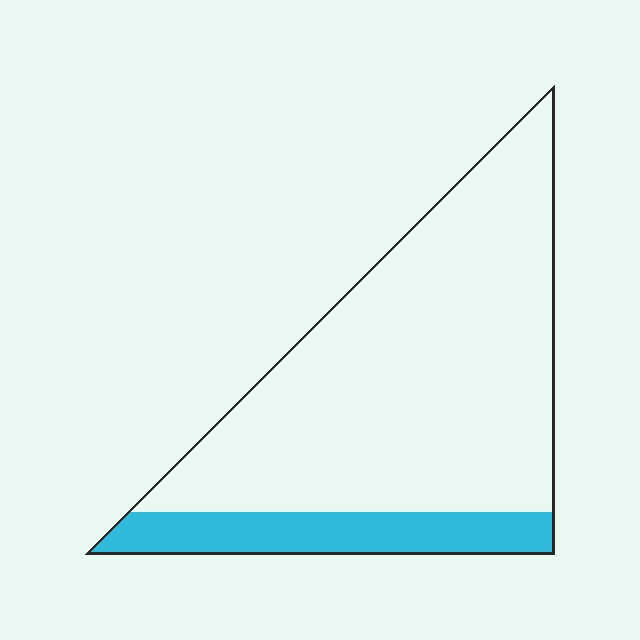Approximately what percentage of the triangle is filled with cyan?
Approximately 15%.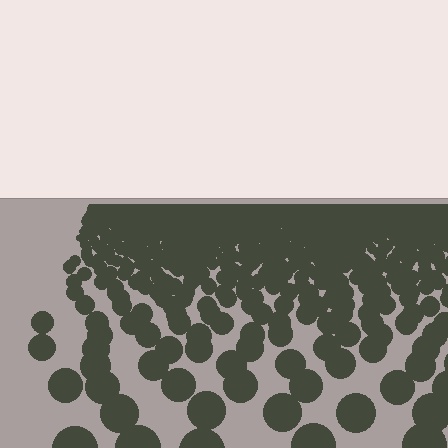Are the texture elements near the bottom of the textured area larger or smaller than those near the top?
Larger. Near the bottom, elements are closer to the viewer and appear at a bigger on-screen size.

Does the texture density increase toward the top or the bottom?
Density increases toward the top.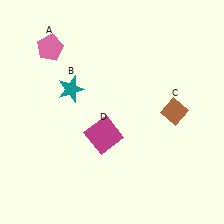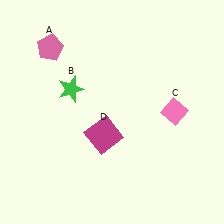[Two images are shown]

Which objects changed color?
B changed from teal to green. C changed from brown to pink.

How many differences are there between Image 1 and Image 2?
There are 2 differences between the two images.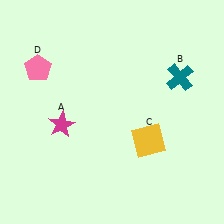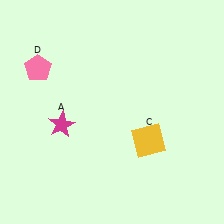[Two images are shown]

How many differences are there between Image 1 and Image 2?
There is 1 difference between the two images.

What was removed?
The teal cross (B) was removed in Image 2.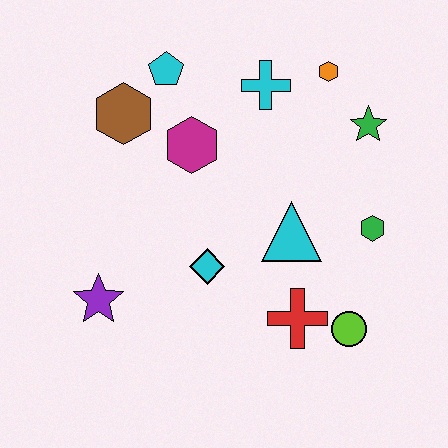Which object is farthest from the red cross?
The cyan pentagon is farthest from the red cross.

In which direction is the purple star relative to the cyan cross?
The purple star is below the cyan cross.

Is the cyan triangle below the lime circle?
No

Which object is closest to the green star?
The orange hexagon is closest to the green star.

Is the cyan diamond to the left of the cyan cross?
Yes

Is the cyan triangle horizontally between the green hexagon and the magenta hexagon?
Yes